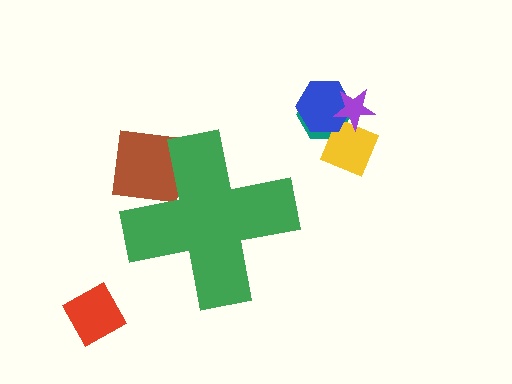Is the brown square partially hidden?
Yes, the brown square is partially hidden behind the green cross.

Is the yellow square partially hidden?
No, the yellow square is fully visible.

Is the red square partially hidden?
No, the red square is fully visible.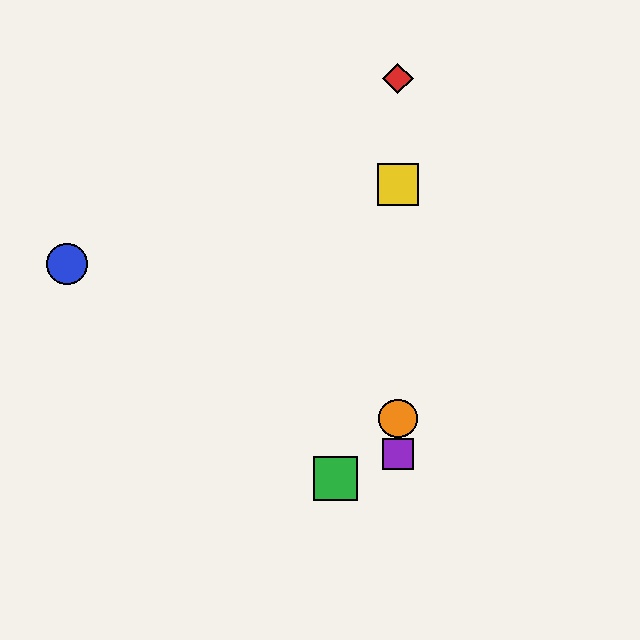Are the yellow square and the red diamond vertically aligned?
Yes, both are at x≈398.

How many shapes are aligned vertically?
4 shapes (the red diamond, the yellow square, the purple square, the orange circle) are aligned vertically.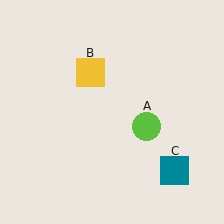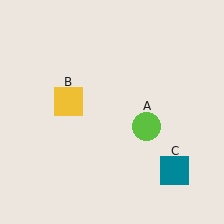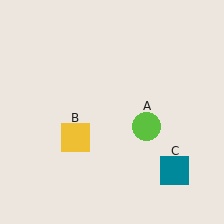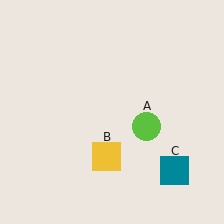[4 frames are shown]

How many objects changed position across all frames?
1 object changed position: yellow square (object B).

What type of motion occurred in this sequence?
The yellow square (object B) rotated counterclockwise around the center of the scene.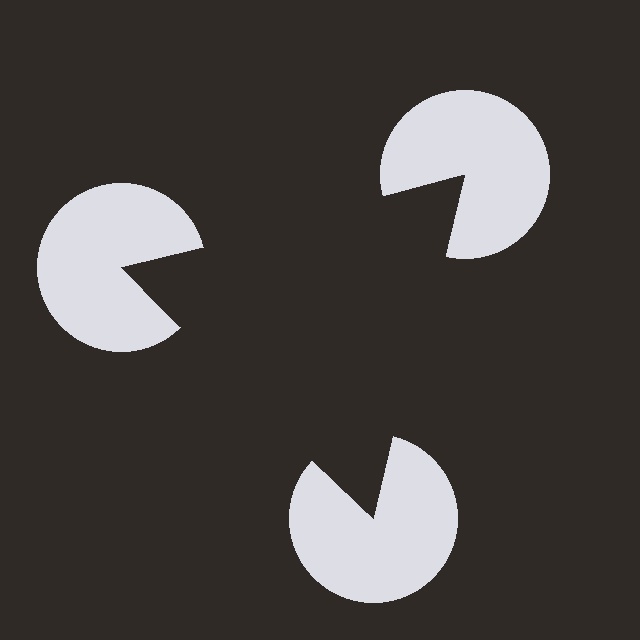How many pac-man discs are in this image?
There are 3 — one at each vertex of the illusory triangle.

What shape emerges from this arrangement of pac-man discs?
An illusory triangle — its edges are inferred from the aligned wedge cuts in the pac-man discs, not physically drawn.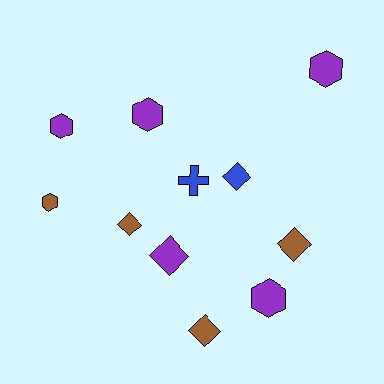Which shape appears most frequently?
Hexagon, with 5 objects.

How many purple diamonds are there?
There is 1 purple diamond.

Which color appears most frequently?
Purple, with 5 objects.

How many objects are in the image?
There are 11 objects.